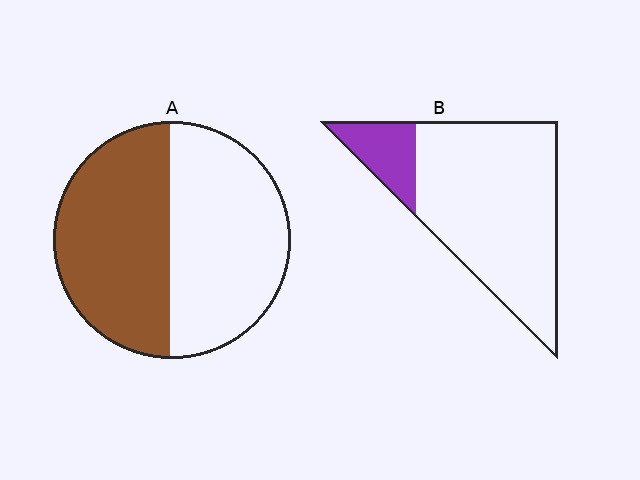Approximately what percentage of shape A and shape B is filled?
A is approximately 50% and B is approximately 15%.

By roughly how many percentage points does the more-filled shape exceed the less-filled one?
By roughly 35 percentage points (A over B).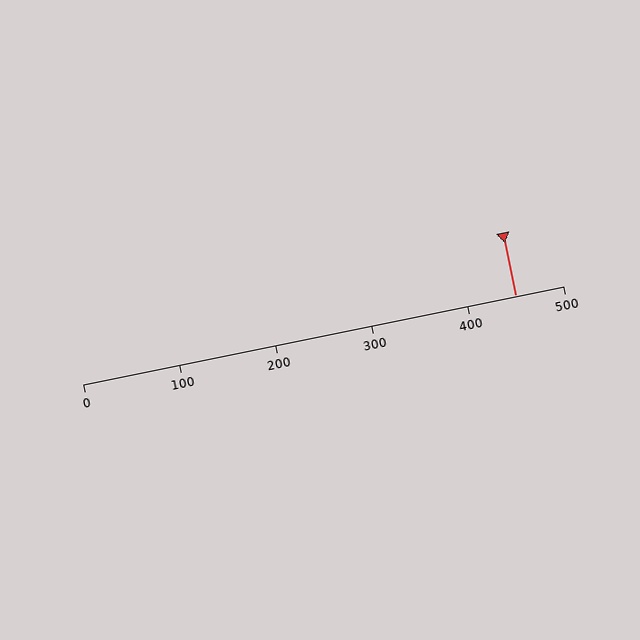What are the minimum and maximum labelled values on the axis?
The axis runs from 0 to 500.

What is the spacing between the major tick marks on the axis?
The major ticks are spaced 100 apart.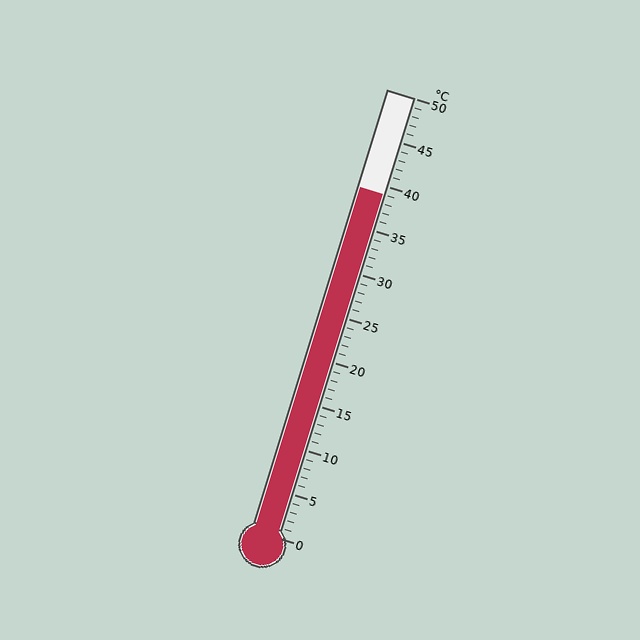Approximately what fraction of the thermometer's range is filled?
The thermometer is filled to approximately 80% of its range.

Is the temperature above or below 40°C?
The temperature is below 40°C.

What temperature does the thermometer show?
The thermometer shows approximately 39°C.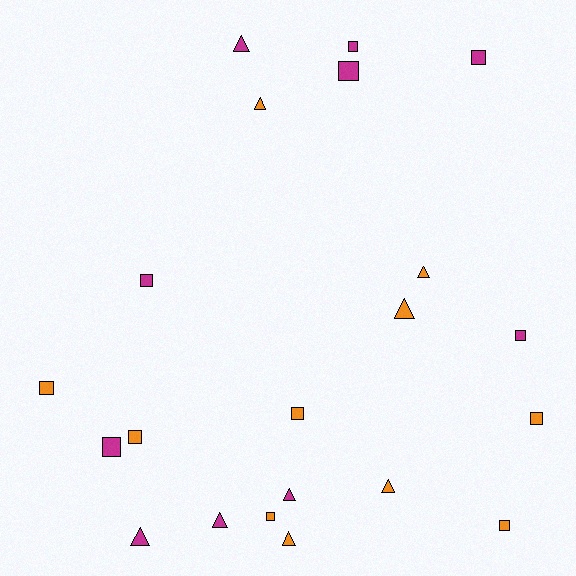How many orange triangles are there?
There are 5 orange triangles.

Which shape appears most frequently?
Square, with 12 objects.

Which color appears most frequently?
Orange, with 11 objects.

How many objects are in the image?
There are 21 objects.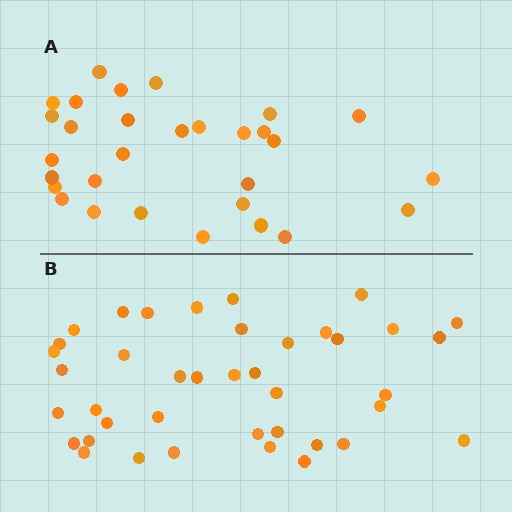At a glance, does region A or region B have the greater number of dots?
Region B (the bottom region) has more dots.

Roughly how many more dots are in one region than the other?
Region B has roughly 10 or so more dots than region A.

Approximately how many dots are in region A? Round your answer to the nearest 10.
About 30 dots.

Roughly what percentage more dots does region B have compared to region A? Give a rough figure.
About 35% more.